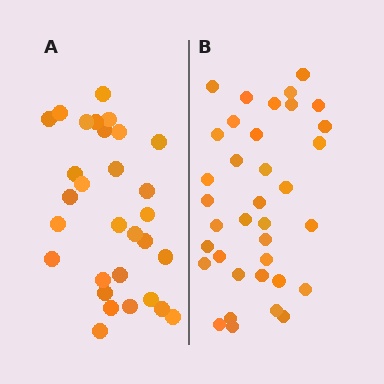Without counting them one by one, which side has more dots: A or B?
Region B (the right region) has more dots.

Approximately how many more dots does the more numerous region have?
Region B has about 6 more dots than region A.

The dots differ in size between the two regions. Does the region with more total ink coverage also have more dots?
No. Region A has more total ink coverage because its dots are larger, but region B actually contains more individual dots. Total area can be misleading — the number of items is what matters here.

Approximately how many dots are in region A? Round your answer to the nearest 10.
About 30 dots.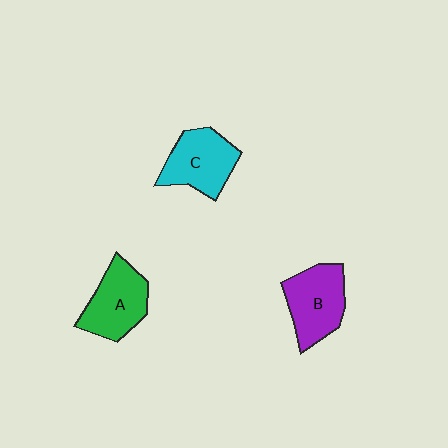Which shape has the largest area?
Shape B (purple).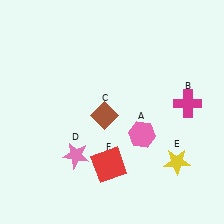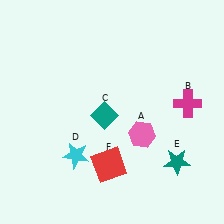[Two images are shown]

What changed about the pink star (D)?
In Image 1, D is pink. In Image 2, it changed to cyan.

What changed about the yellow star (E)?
In Image 1, E is yellow. In Image 2, it changed to teal.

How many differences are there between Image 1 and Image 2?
There are 3 differences between the two images.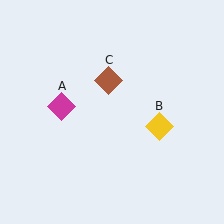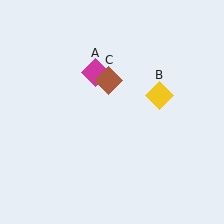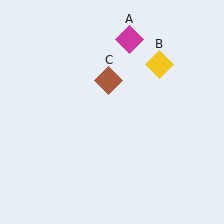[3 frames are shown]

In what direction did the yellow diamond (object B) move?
The yellow diamond (object B) moved up.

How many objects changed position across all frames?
2 objects changed position: magenta diamond (object A), yellow diamond (object B).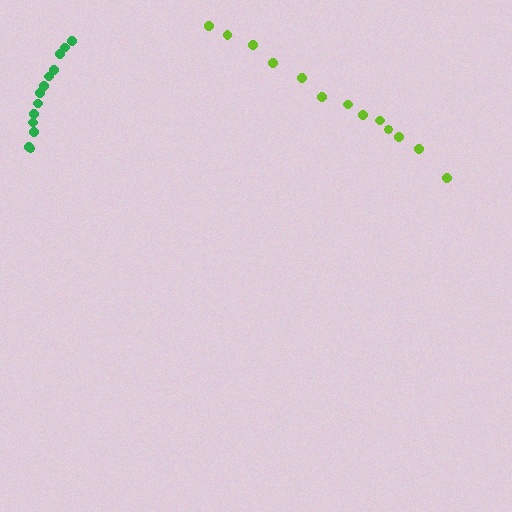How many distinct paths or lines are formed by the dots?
There are 2 distinct paths.